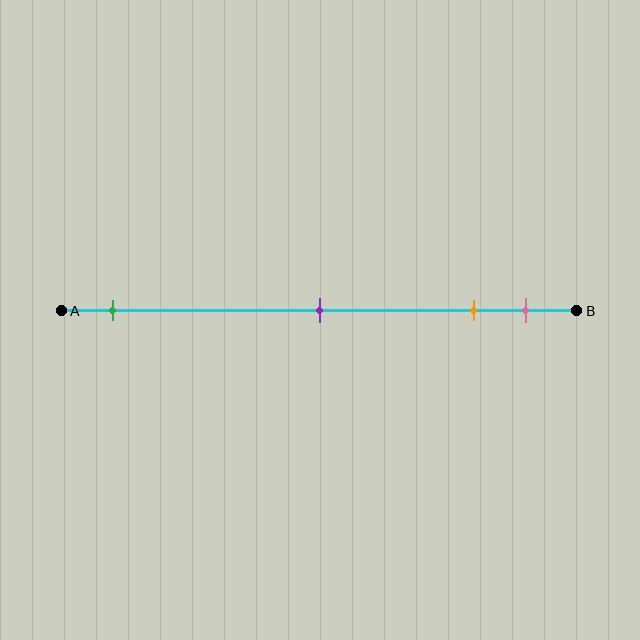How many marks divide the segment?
There are 4 marks dividing the segment.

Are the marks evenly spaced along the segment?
No, the marks are not evenly spaced.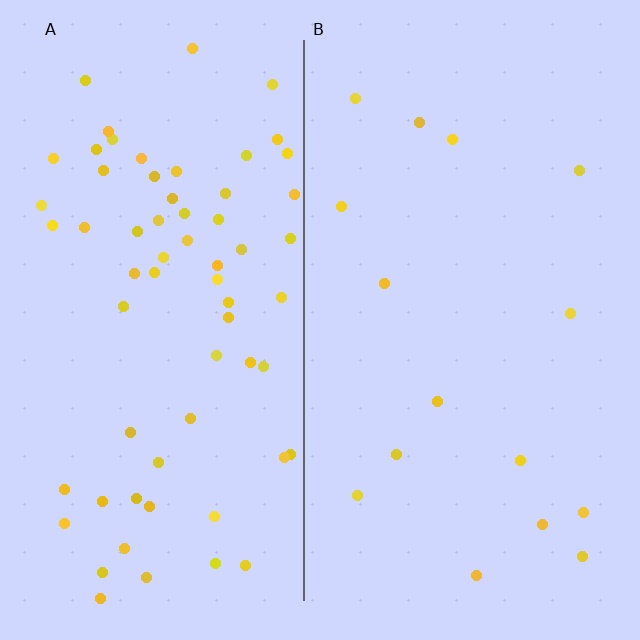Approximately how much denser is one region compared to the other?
Approximately 4.2× — region A over region B.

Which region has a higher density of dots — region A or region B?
A (the left).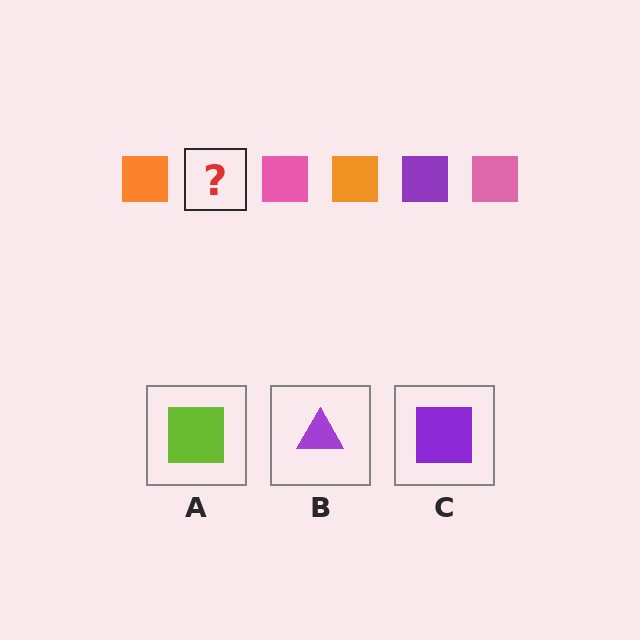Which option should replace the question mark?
Option C.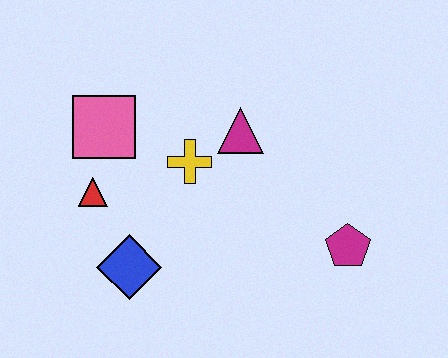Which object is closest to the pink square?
The red triangle is closest to the pink square.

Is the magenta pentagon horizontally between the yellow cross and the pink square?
No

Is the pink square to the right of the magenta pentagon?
No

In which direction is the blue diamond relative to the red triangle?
The blue diamond is below the red triangle.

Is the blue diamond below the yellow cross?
Yes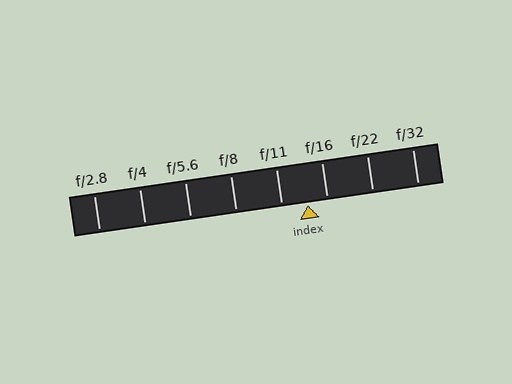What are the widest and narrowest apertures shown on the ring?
The widest aperture shown is f/2.8 and the narrowest is f/32.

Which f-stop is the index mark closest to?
The index mark is closest to f/16.